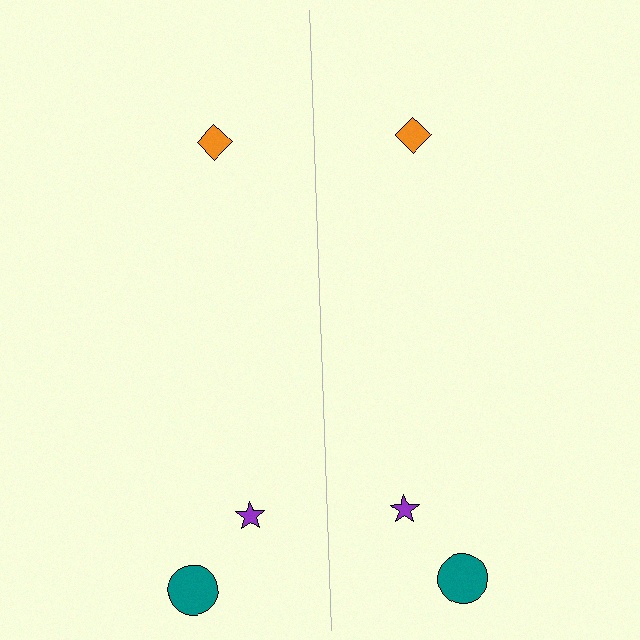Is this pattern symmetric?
Yes, this pattern has bilateral (reflection) symmetry.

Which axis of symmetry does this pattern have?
The pattern has a vertical axis of symmetry running through the center of the image.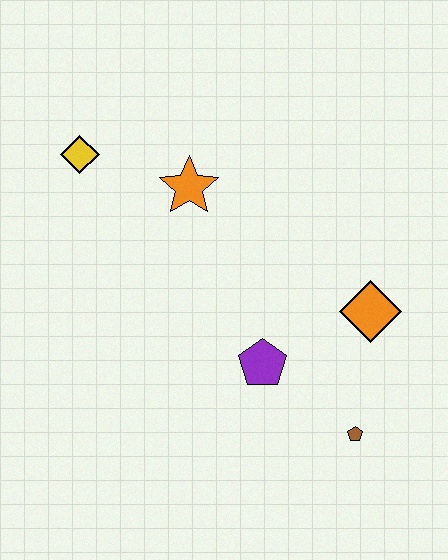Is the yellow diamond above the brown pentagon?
Yes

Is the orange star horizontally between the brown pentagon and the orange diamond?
No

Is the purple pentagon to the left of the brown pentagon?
Yes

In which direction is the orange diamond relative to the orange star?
The orange diamond is to the right of the orange star.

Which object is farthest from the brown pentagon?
The yellow diamond is farthest from the brown pentagon.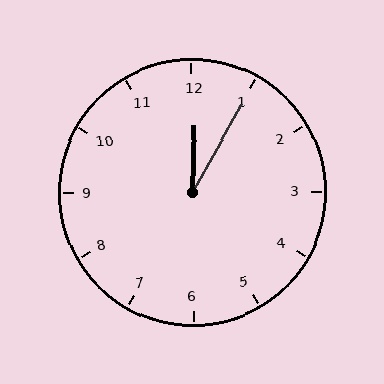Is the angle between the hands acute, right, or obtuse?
It is acute.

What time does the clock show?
12:05.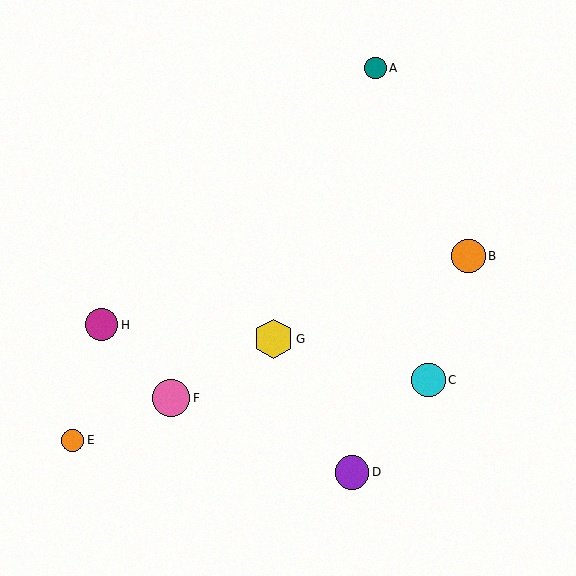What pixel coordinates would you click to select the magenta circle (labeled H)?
Click at (102, 325) to select the magenta circle H.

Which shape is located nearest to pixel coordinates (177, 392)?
The pink circle (labeled F) at (171, 398) is nearest to that location.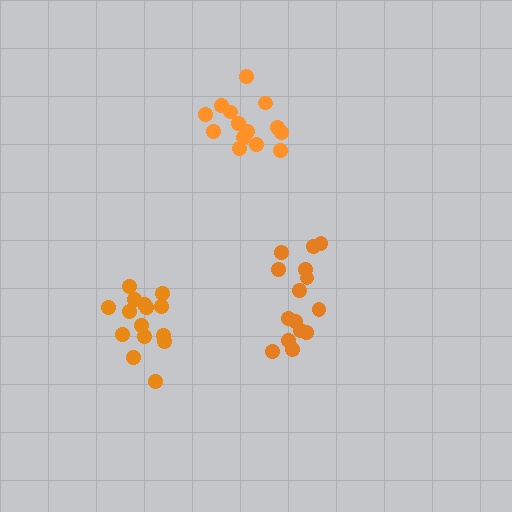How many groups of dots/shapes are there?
There are 3 groups.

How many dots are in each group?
Group 1: 14 dots, Group 2: 15 dots, Group 3: 15 dots (44 total).